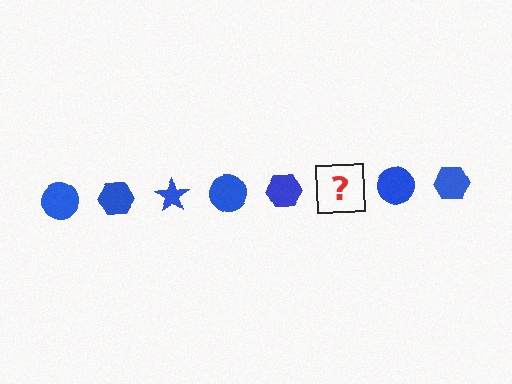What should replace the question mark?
The question mark should be replaced with a blue star.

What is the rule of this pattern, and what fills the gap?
The rule is that the pattern cycles through circle, hexagon, star shapes in blue. The gap should be filled with a blue star.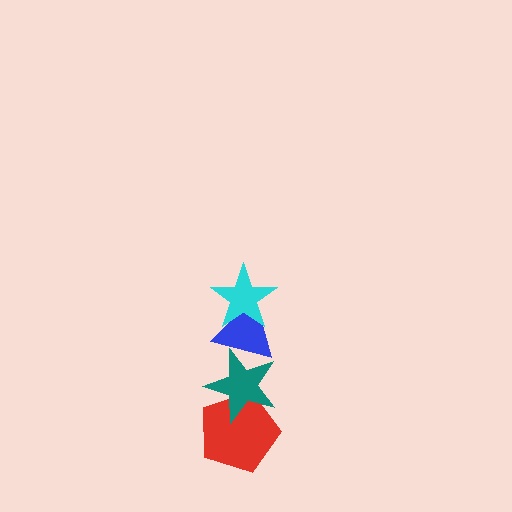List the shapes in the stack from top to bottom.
From top to bottom: the cyan star, the blue triangle, the teal star, the red pentagon.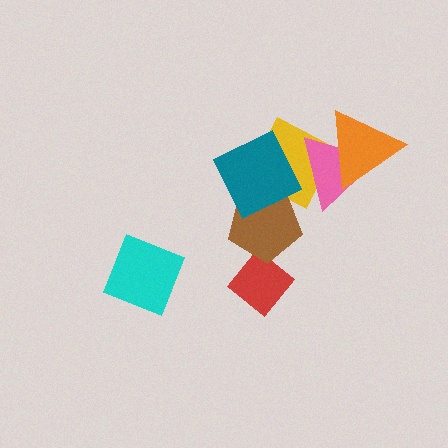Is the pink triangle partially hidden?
Yes, it is partially covered by another shape.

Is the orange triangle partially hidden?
No, no other shape covers it.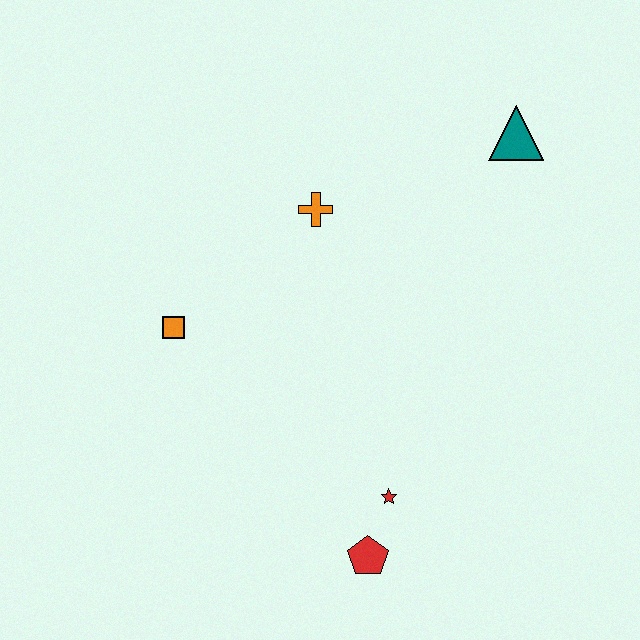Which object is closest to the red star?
The red pentagon is closest to the red star.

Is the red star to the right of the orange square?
Yes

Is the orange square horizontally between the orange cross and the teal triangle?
No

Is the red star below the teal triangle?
Yes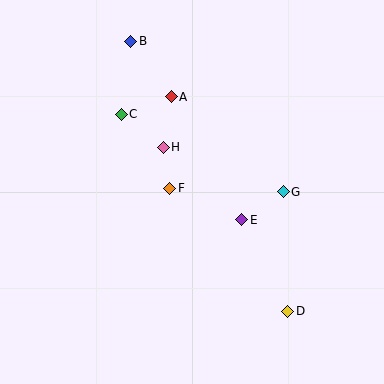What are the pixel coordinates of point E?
Point E is at (242, 220).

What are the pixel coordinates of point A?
Point A is at (171, 97).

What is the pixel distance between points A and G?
The distance between A and G is 147 pixels.